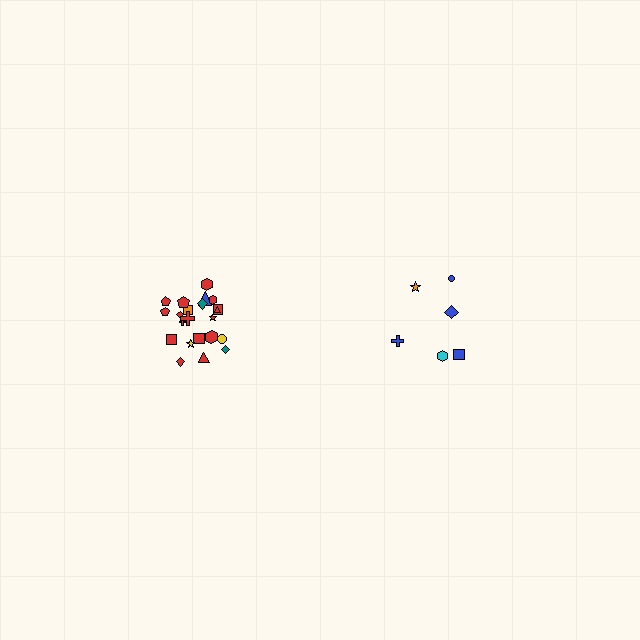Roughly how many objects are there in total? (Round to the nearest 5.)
Roughly 30 objects in total.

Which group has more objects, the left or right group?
The left group.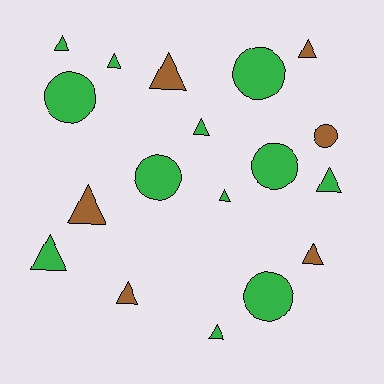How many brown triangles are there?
There are 5 brown triangles.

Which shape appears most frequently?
Triangle, with 12 objects.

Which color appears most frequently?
Green, with 12 objects.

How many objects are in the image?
There are 18 objects.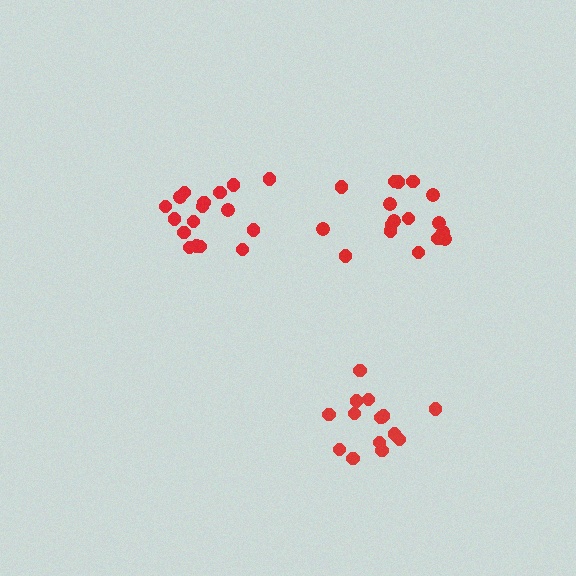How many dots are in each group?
Group 1: 18 dots, Group 2: 14 dots, Group 3: 17 dots (49 total).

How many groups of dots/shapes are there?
There are 3 groups.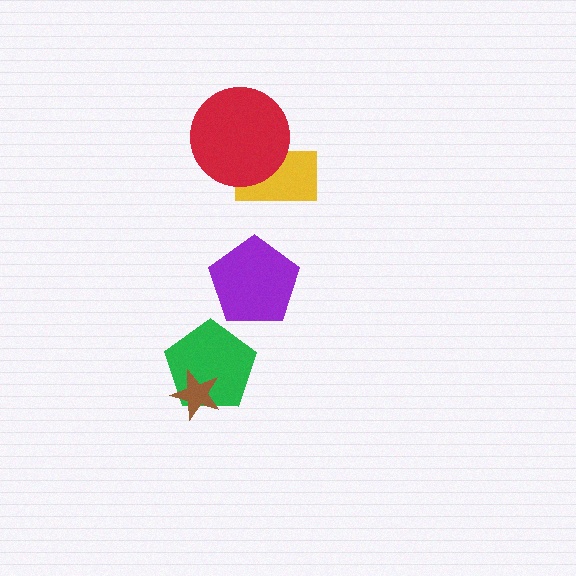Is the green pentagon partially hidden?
Yes, it is partially covered by another shape.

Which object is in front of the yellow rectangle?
The red circle is in front of the yellow rectangle.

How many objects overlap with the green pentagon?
1 object overlaps with the green pentagon.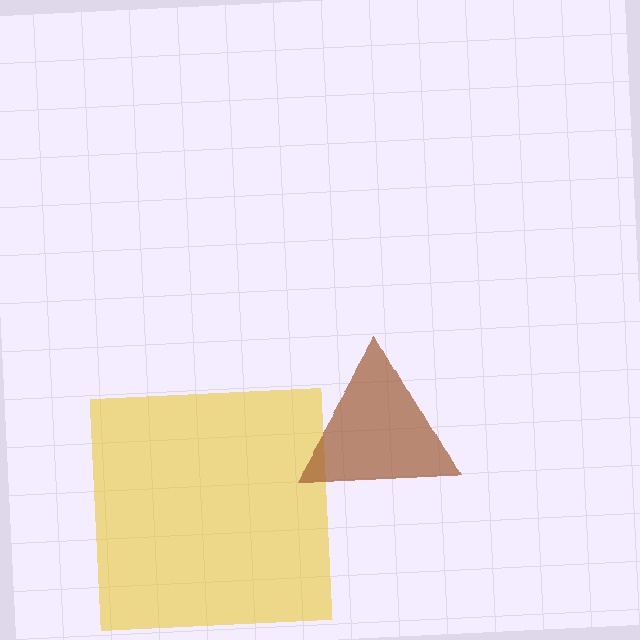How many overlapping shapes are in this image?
There are 2 overlapping shapes in the image.